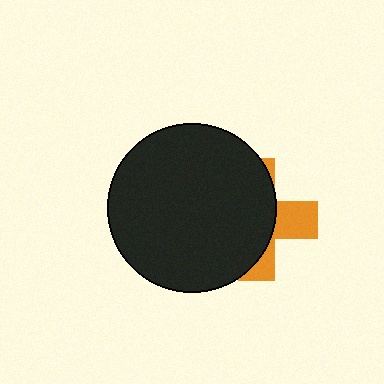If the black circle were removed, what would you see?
You would see the complete orange cross.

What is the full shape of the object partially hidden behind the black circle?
The partially hidden object is an orange cross.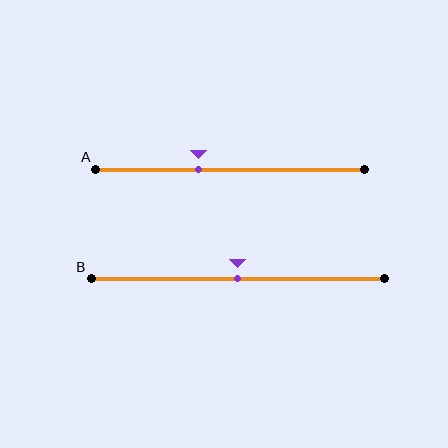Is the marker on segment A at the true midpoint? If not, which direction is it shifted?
No, the marker on segment A is shifted to the left by about 12% of the segment length.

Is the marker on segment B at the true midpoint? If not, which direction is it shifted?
Yes, the marker on segment B is at the true midpoint.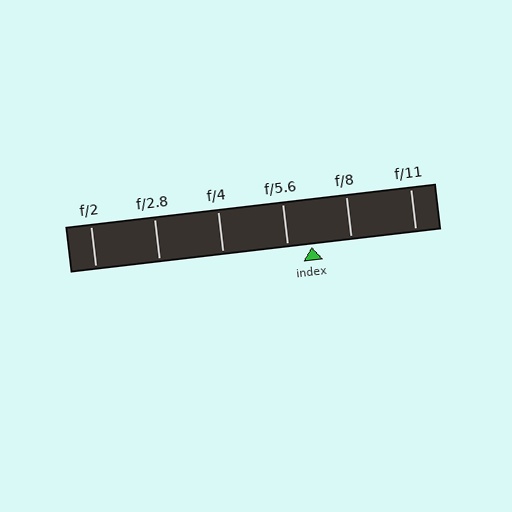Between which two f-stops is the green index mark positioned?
The index mark is between f/5.6 and f/8.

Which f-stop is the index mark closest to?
The index mark is closest to f/5.6.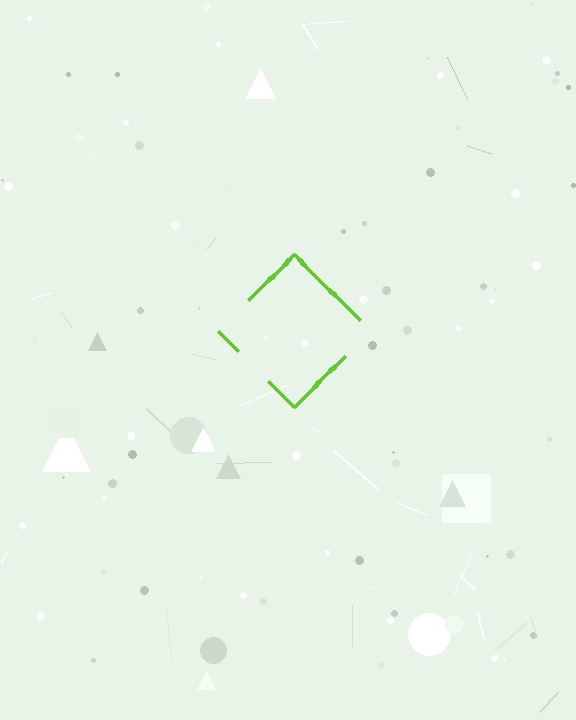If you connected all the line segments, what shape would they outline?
They would outline a diamond.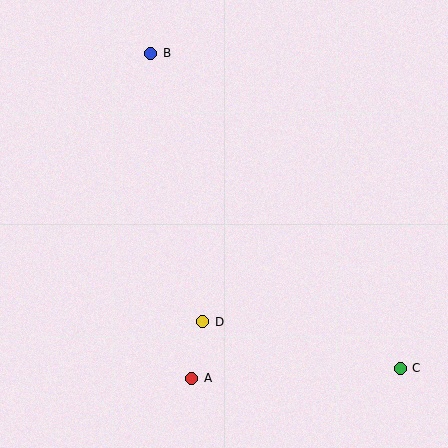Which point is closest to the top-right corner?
Point B is closest to the top-right corner.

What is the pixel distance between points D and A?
The distance between D and A is 58 pixels.